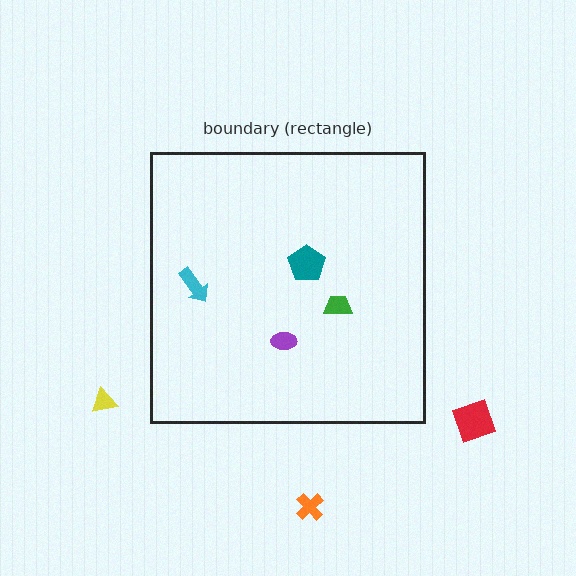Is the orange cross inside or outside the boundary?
Outside.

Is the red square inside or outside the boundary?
Outside.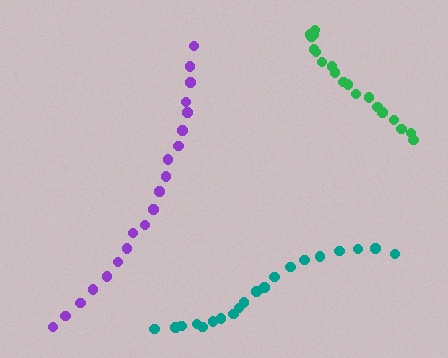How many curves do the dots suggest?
There are 3 distinct paths.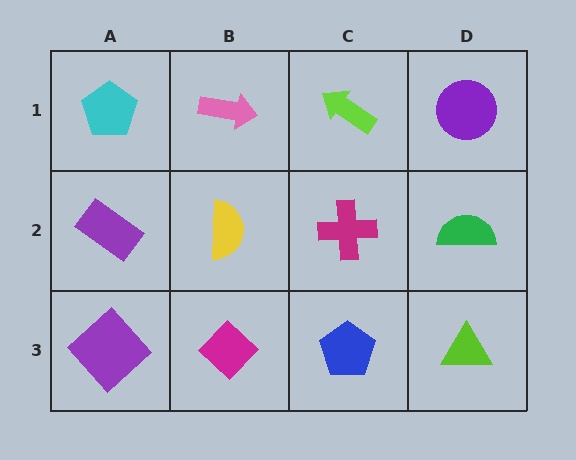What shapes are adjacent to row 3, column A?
A purple rectangle (row 2, column A), a magenta diamond (row 3, column B).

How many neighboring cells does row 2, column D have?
3.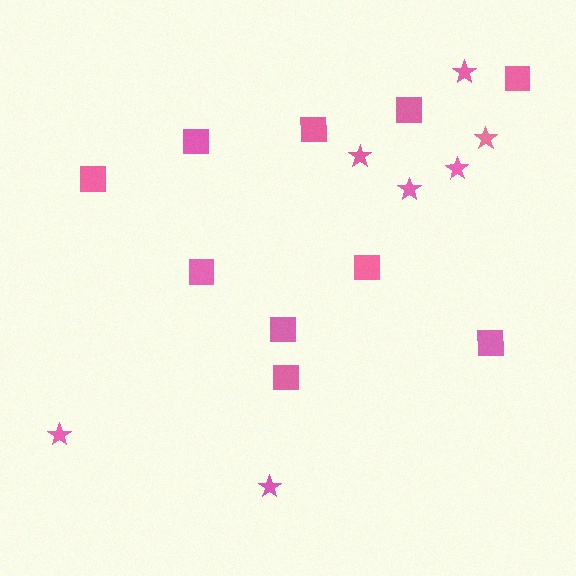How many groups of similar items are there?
There are 2 groups: one group of stars (7) and one group of squares (10).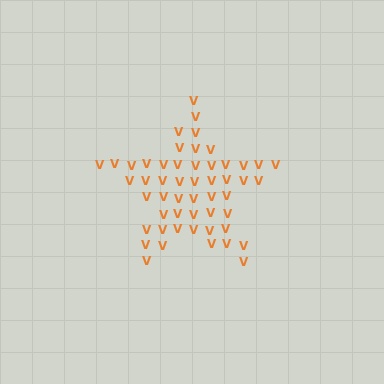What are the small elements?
The small elements are letter V's.